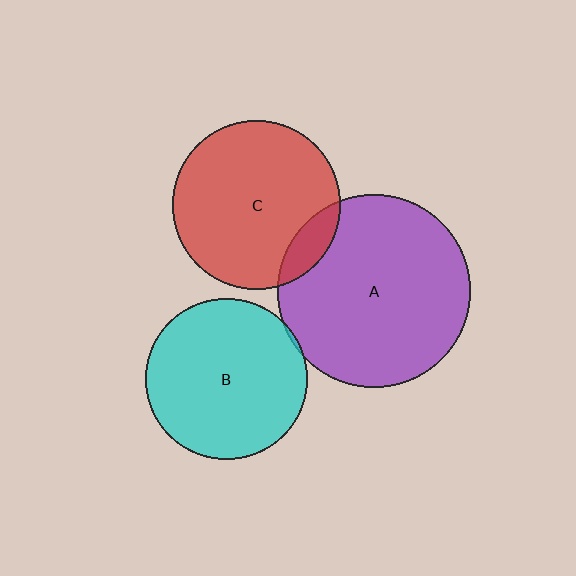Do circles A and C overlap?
Yes.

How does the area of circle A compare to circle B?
Approximately 1.4 times.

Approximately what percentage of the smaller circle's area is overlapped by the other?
Approximately 10%.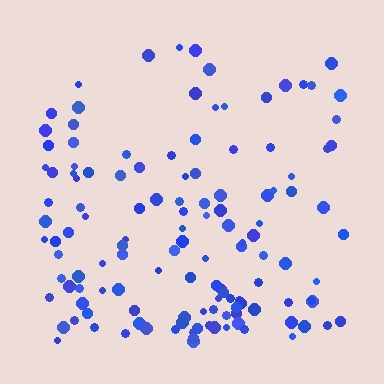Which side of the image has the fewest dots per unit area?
The top.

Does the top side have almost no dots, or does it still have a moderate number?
Still a moderate number, just noticeably fewer than the bottom.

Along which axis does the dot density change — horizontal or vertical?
Vertical.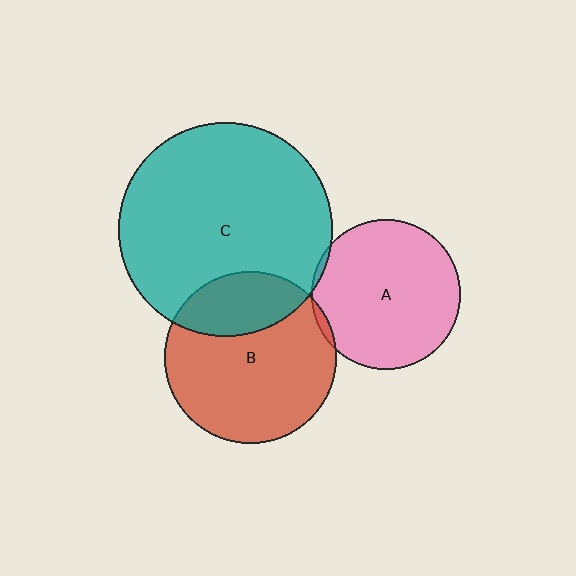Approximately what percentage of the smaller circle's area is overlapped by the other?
Approximately 5%.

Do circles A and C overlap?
Yes.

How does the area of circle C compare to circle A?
Approximately 2.1 times.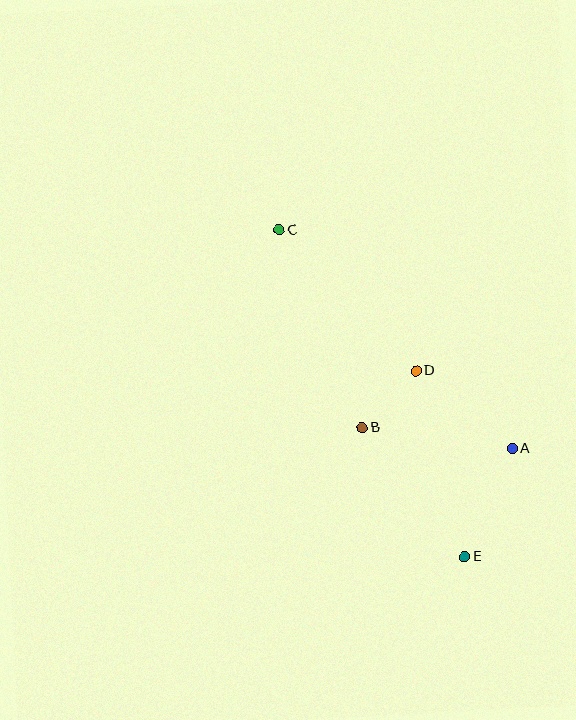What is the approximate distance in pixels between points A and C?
The distance between A and C is approximately 319 pixels.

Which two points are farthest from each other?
Points C and E are farthest from each other.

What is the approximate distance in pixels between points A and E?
The distance between A and E is approximately 118 pixels.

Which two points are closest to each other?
Points B and D are closest to each other.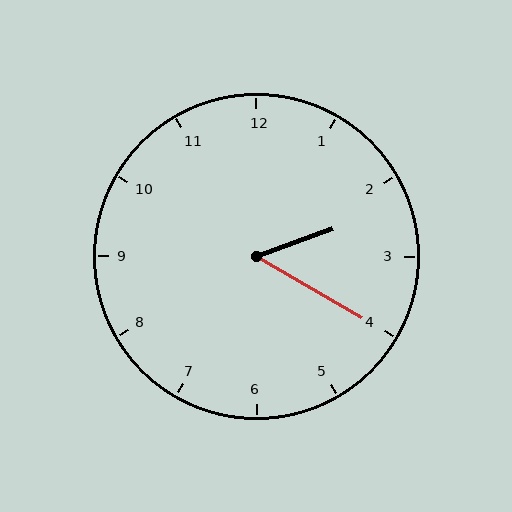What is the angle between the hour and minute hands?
Approximately 50 degrees.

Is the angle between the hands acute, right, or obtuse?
It is acute.